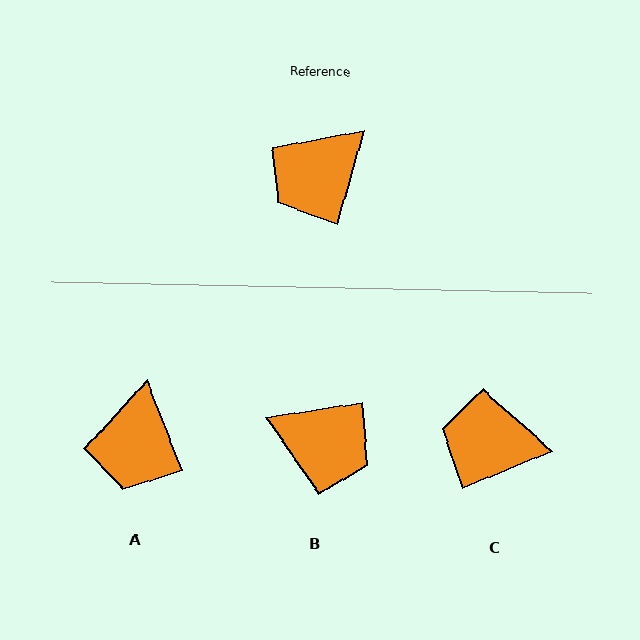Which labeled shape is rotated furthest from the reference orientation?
B, about 115 degrees away.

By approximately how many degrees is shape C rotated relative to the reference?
Approximately 52 degrees clockwise.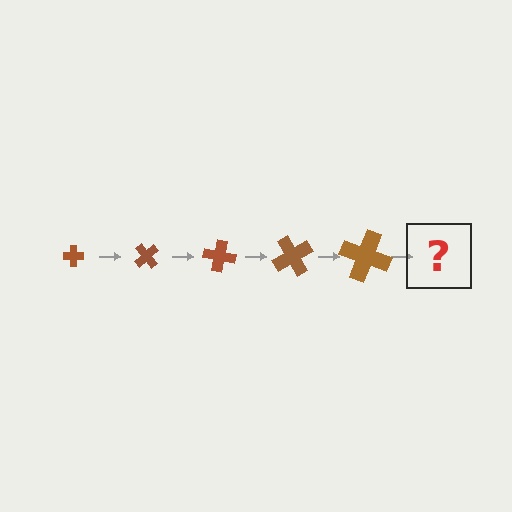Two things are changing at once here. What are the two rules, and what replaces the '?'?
The two rules are that the cross grows larger each step and it rotates 50 degrees each step. The '?' should be a cross, larger than the previous one and rotated 250 degrees from the start.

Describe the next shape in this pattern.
It should be a cross, larger than the previous one and rotated 250 degrees from the start.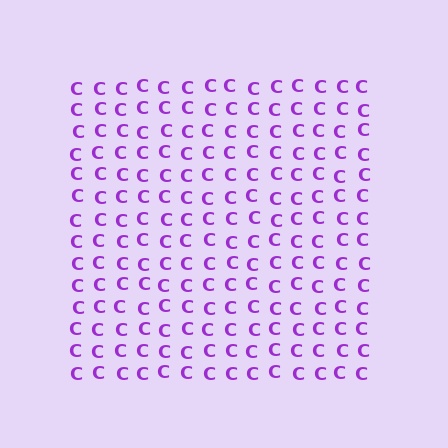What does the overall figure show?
The overall figure shows a square.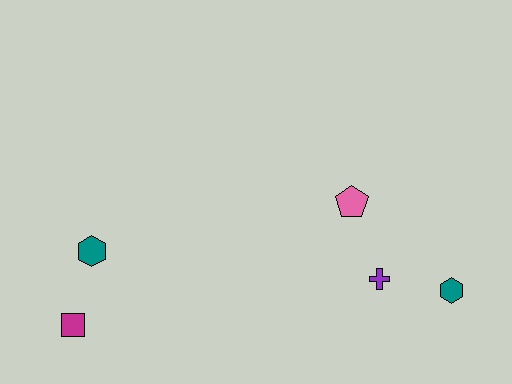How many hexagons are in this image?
There are 2 hexagons.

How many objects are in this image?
There are 5 objects.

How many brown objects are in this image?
There are no brown objects.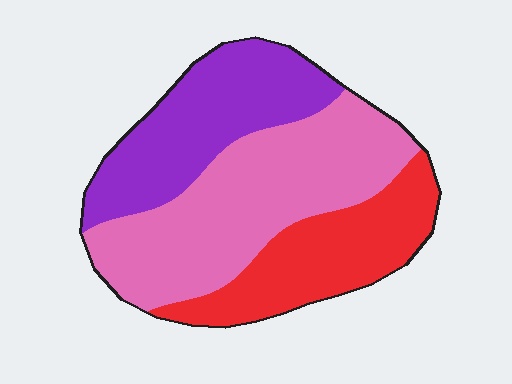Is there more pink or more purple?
Pink.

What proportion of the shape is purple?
Purple takes up about one third (1/3) of the shape.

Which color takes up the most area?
Pink, at roughly 45%.